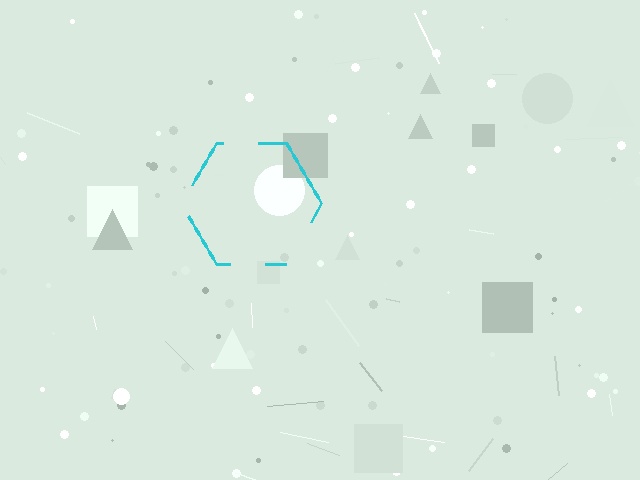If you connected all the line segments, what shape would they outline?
They would outline a hexagon.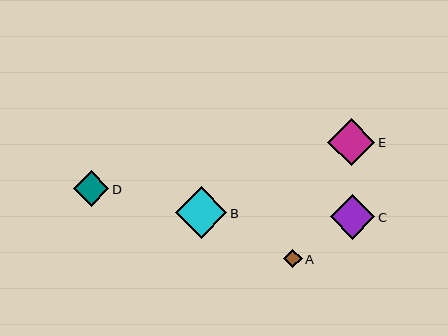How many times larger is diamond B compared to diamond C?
Diamond B is approximately 1.2 times the size of diamond C.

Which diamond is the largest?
Diamond B is the largest with a size of approximately 52 pixels.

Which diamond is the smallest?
Diamond A is the smallest with a size of approximately 18 pixels.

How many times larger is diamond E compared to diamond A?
Diamond E is approximately 2.6 times the size of diamond A.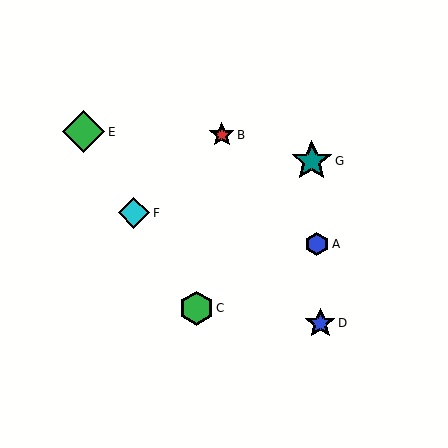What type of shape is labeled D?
Shape D is a blue star.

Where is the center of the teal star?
The center of the teal star is at (312, 161).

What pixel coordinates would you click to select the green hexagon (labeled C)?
Click at (196, 308) to select the green hexagon C.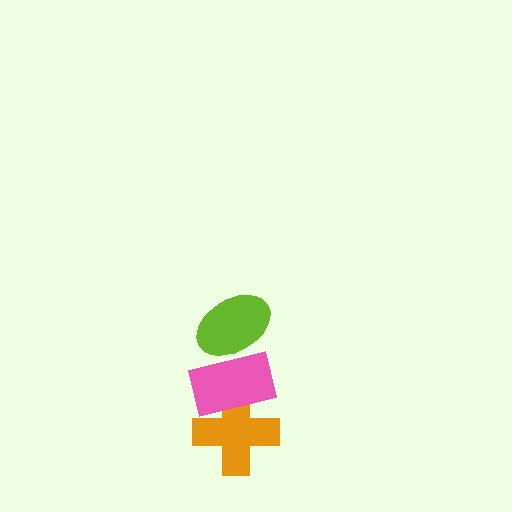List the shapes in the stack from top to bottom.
From top to bottom: the lime ellipse, the pink rectangle, the orange cross.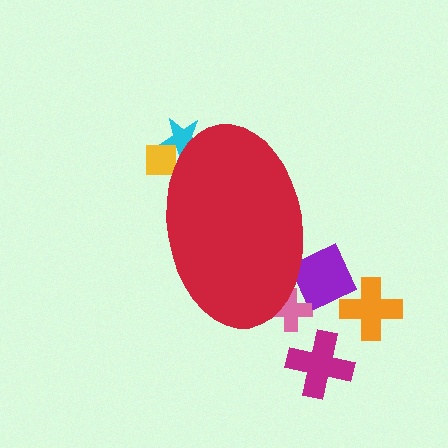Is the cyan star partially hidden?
Yes, the cyan star is partially hidden behind the red ellipse.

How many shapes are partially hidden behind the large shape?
4 shapes are partially hidden.